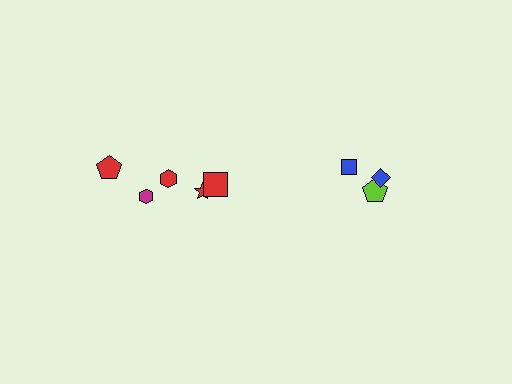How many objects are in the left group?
There are 5 objects.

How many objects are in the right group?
There are 3 objects.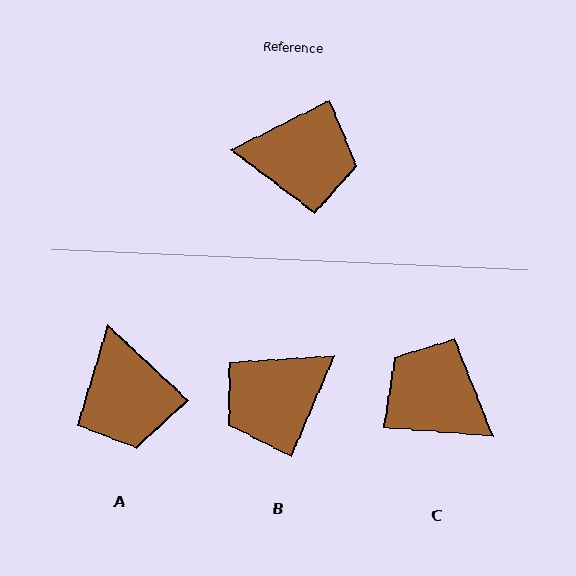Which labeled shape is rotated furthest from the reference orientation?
C, about 149 degrees away.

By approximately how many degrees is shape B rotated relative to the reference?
Approximately 140 degrees clockwise.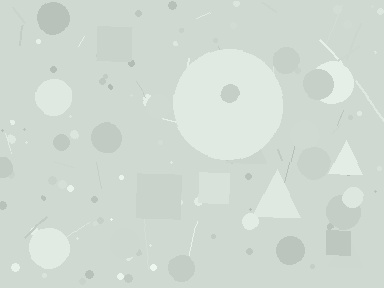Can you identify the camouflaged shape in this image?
The camouflaged shape is a circle.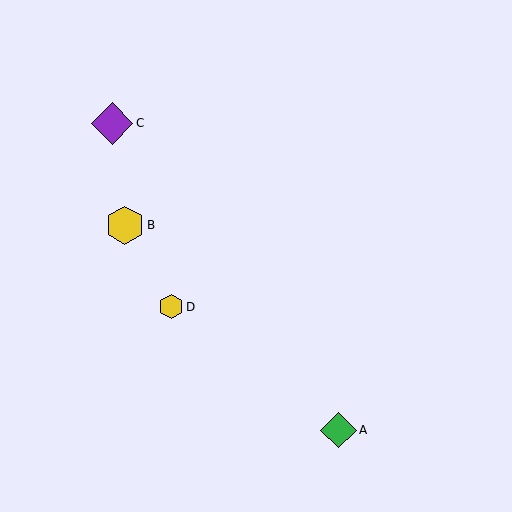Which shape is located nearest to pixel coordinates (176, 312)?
The yellow hexagon (labeled D) at (171, 307) is nearest to that location.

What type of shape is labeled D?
Shape D is a yellow hexagon.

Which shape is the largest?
The purple diamond (labeled C) is the largest.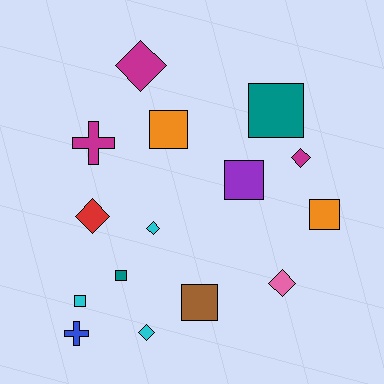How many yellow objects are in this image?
There are no yellow objects.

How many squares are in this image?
There are 7 squares.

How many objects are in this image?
There are 15 objects.